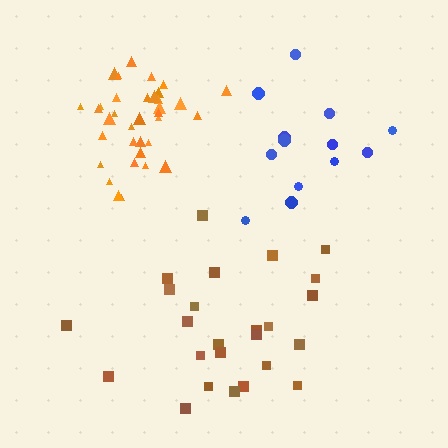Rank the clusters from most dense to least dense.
orange, blue, brown.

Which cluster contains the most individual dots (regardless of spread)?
Orange (35).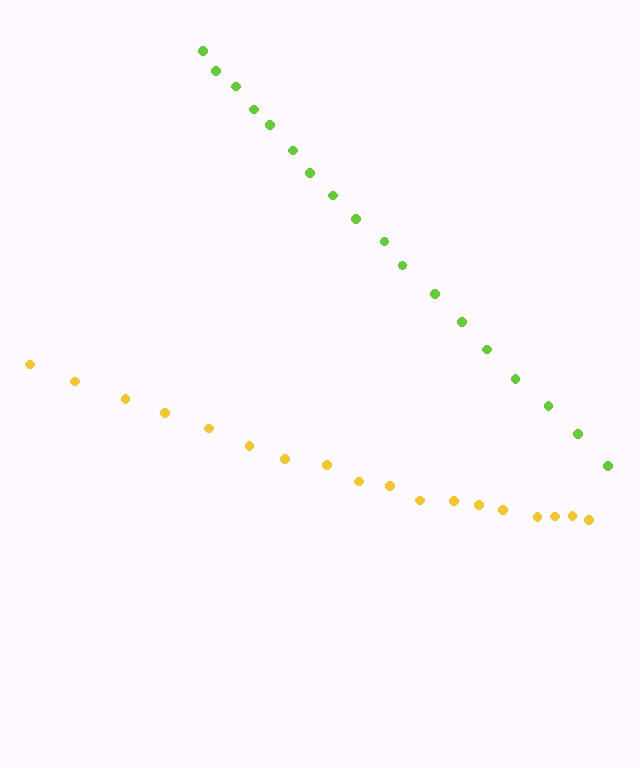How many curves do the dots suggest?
There are 2 distinct paths.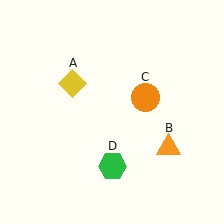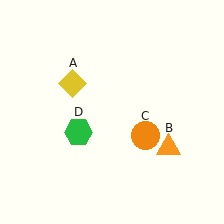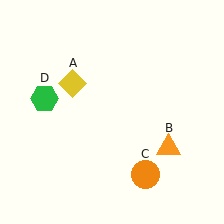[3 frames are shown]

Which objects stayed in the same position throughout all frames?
Yellow diamond (object A) and orange triangle (object B) remained stationary.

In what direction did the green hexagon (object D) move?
The green hexagon (object D) moved up and to the left.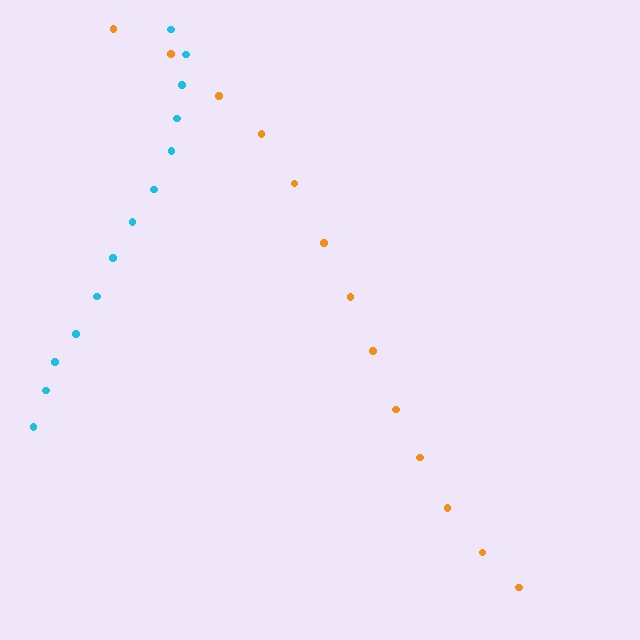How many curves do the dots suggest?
There are 2 distinct paths.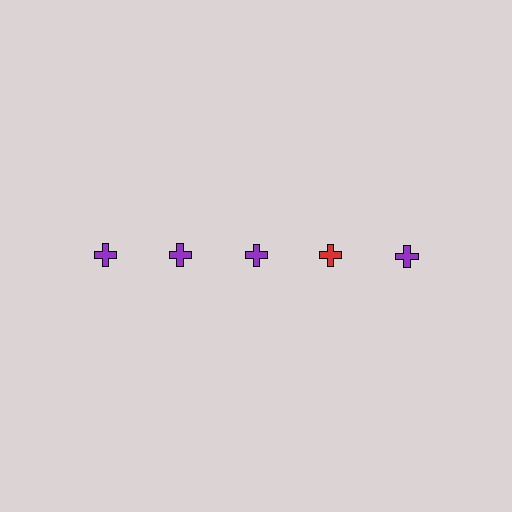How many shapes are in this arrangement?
There are 5 shapes arranged in a grid pattern.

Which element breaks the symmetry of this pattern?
The red cross in the top row, second from right column breaks the symmetry. All other shapes are purple crosses.